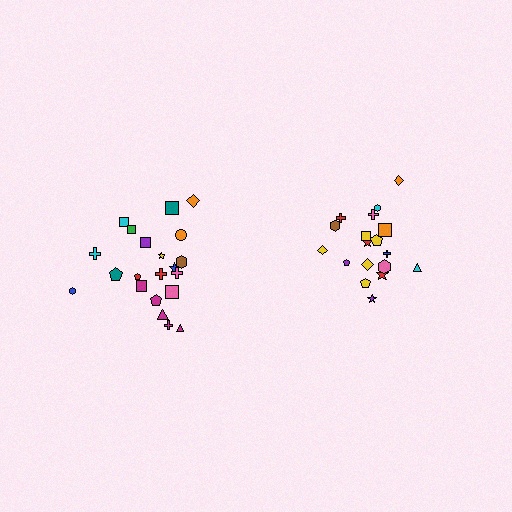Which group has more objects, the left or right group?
The left group.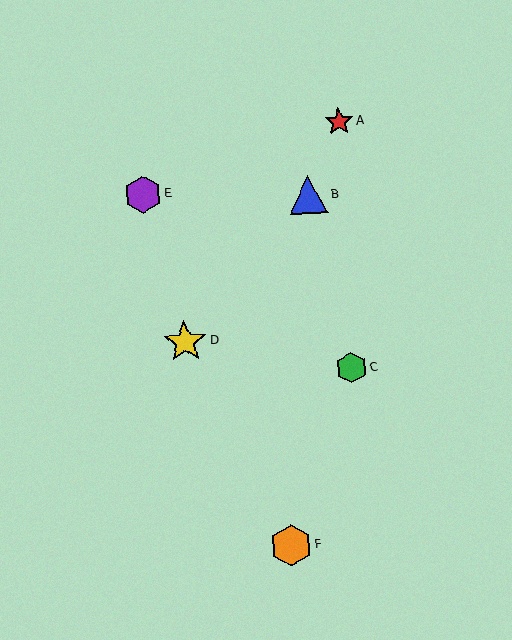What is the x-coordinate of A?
Object A is at x≈339.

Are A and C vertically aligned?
Yes, both are at x≈339.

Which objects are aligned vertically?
Objects A, C are aligned vertically.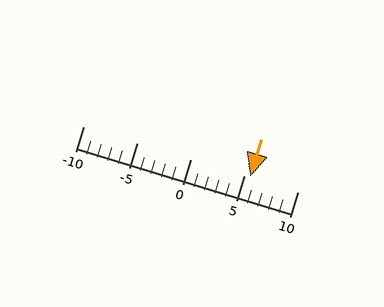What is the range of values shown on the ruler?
The ruler shows values from -10 to 10.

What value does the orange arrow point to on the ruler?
The orange arrow points to approximately 6.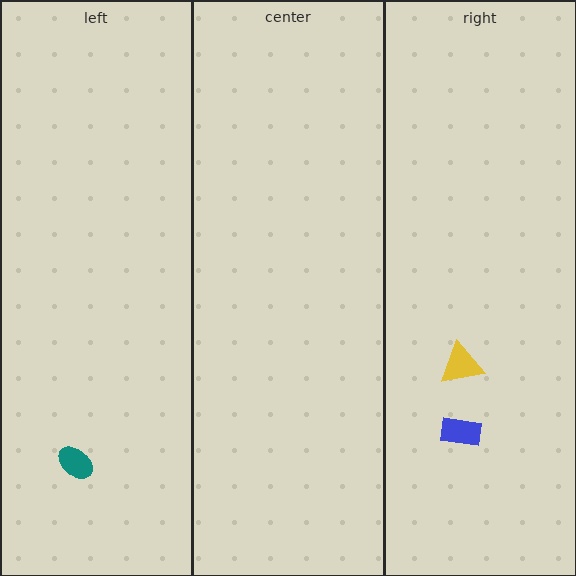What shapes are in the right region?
The blue rectangle, the yellow triangle.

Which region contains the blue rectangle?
The right region.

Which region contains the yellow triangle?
The right region.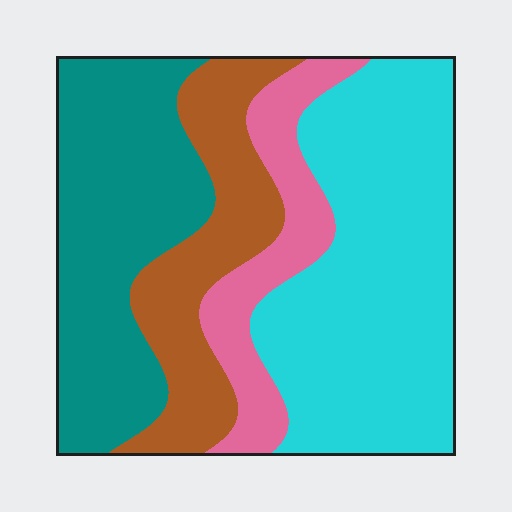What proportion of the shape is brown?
Brown takes up about one fifth (1/5) of the shape.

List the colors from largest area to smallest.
From largest to smallest: cyan, teal, brown, pink.